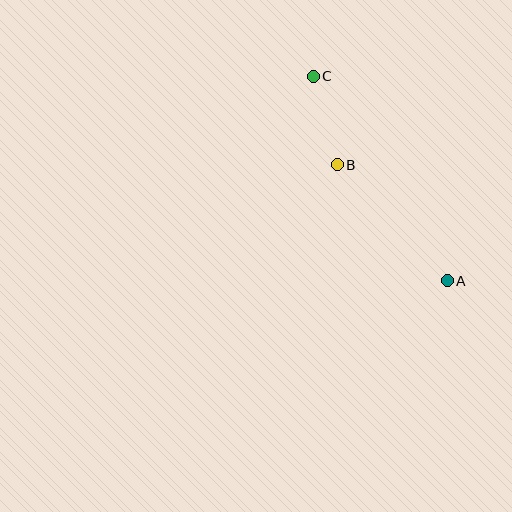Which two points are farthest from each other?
Points A and C are farthest from each other.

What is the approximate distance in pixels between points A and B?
The distance between A and B is approximately 159 pixels.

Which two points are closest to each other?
Points B and C are closest to each other.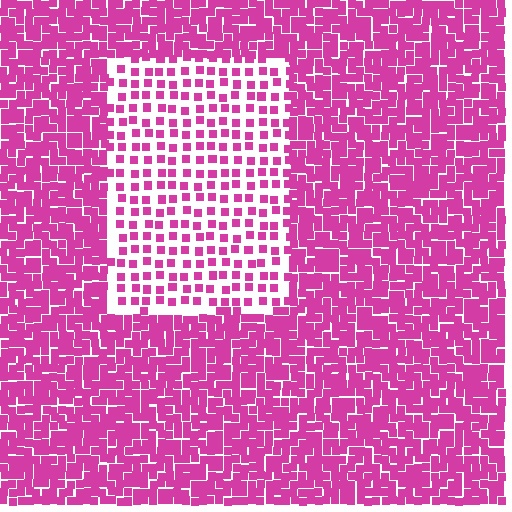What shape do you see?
I see a rectangle.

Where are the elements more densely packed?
The elements are more densely packed outside the rectangle boundary.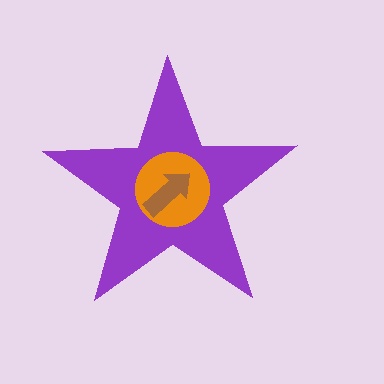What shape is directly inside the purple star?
The orange circle.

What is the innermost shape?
The brown arrow.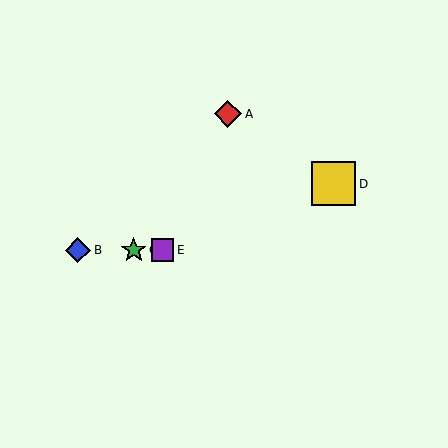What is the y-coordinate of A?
Object A is at y≈114.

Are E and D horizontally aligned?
No, E is at y≈250 and D is at y≈184.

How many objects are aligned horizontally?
3 objects (B, C, E) are aligned horizontally.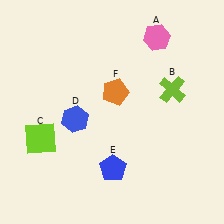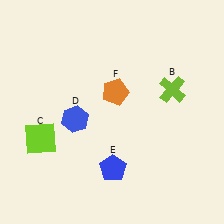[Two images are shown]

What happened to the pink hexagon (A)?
The pink hexagon (A) was removed in Image 2. It was in the top-right area of Image 1.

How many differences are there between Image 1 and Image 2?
There is 1 difference between the two images.